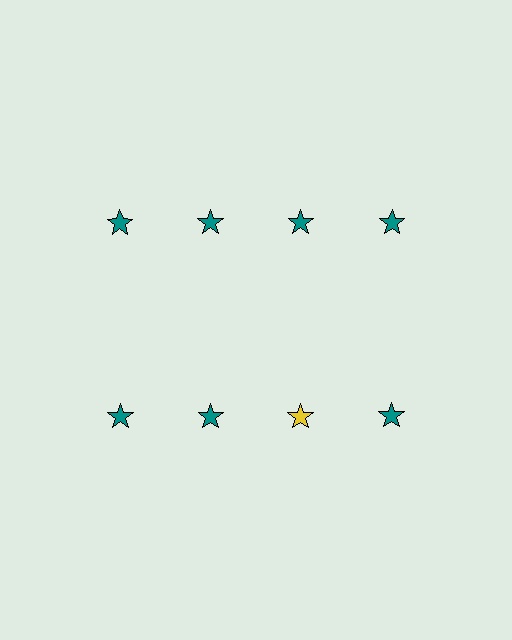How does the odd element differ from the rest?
It has a different color: yellow instead of teal.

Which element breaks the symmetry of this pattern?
The yellow star in the second row, center column breaks the symmetry. All other shapes are teal stars.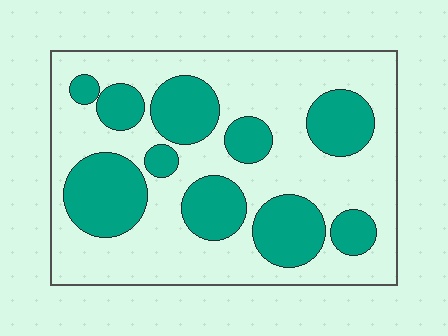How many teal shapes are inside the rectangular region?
10.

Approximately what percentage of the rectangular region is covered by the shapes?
Approximately 35%.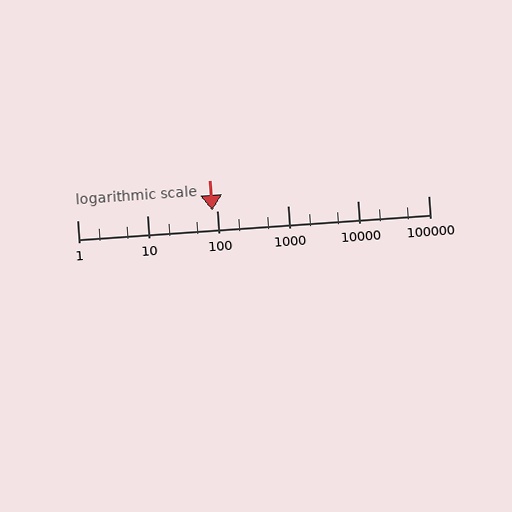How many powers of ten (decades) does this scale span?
The scale spans 5 decades, from 1 to 100000.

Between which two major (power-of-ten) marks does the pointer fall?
The pointer is between 10 and 100.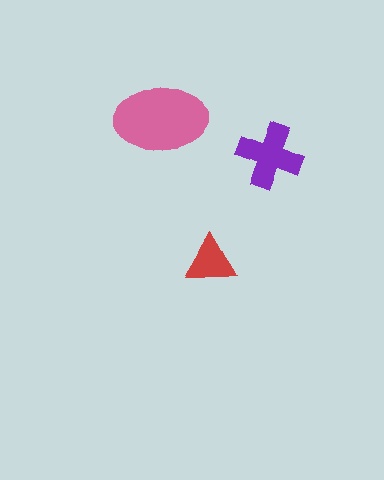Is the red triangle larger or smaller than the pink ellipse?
Smaller.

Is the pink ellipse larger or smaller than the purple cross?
Larger.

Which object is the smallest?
The red triangle.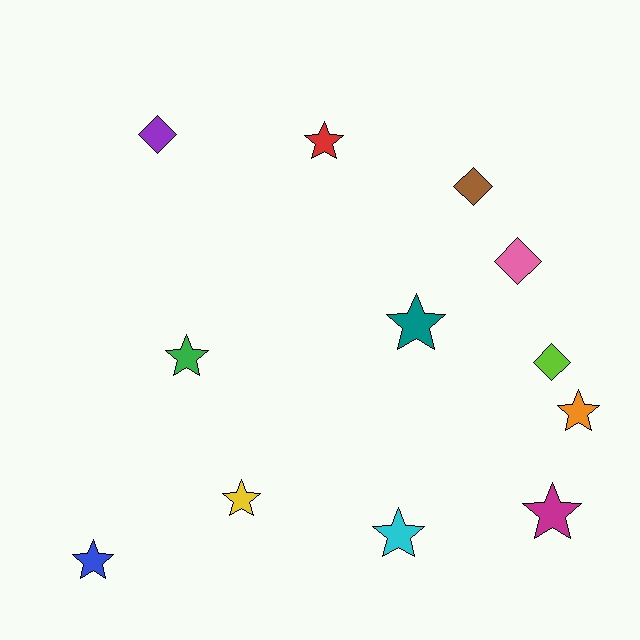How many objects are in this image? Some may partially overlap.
There are 12 objects.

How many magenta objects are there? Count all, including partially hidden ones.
There is 1 magenta object.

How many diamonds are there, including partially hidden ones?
There are 4 diamonds.